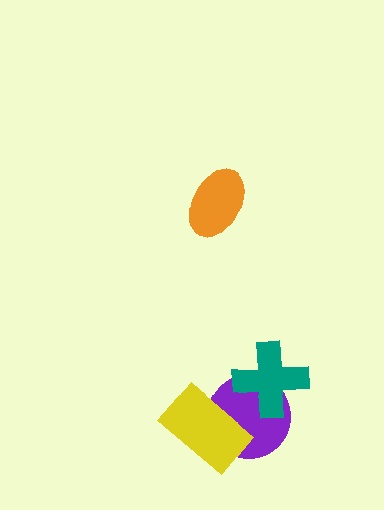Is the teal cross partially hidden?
No, no other shape covers it.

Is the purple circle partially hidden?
Yes, it is partially covered by another shape.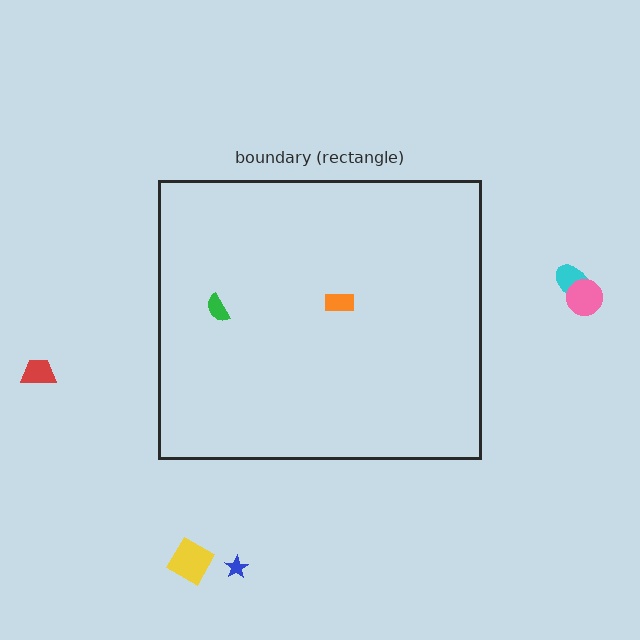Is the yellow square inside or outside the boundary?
Outside.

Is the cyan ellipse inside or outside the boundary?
Outside.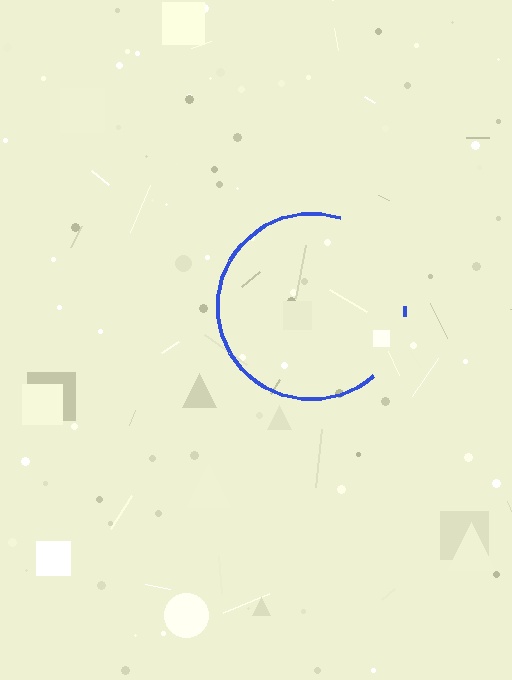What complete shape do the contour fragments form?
The contour fragments form a circle.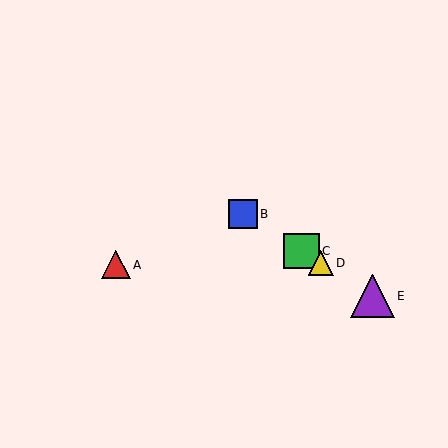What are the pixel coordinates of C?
Object C is at (301, 251).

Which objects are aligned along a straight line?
Objects B, C, D, E are aligned along a straight line.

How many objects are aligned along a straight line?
4 objects (B, C, D, E) are aligned along a straight line.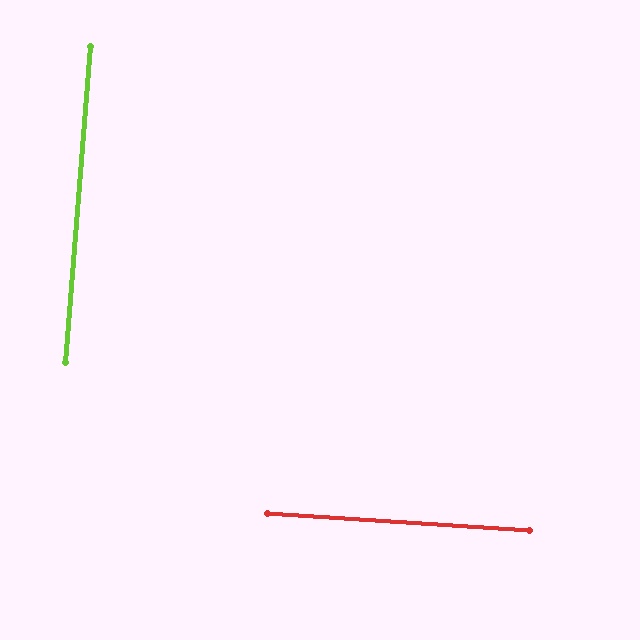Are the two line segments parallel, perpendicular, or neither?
Perpendicular — they meet at approximately 89°.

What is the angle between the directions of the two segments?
Approximately 89 degrees.